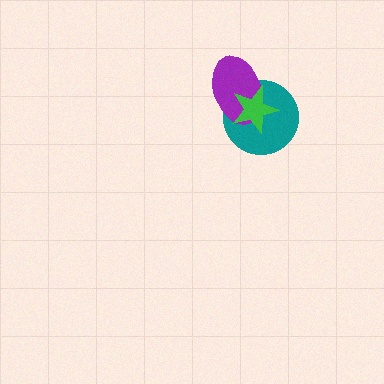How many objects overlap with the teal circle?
2 objects overlap with the teal circle.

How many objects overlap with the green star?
2 objects overlap with the green star.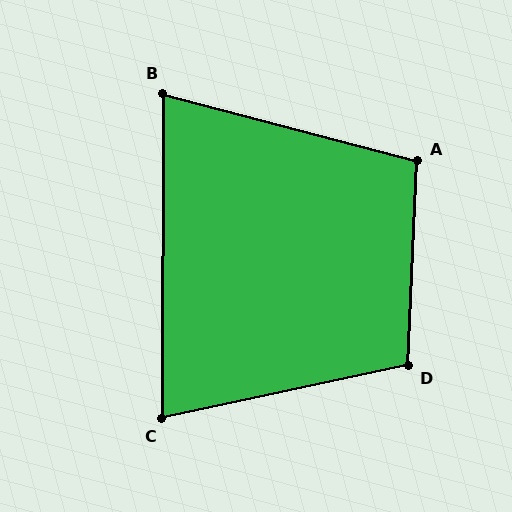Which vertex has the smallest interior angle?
B, at approximately 75 degrees.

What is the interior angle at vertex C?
Approximately 78 degrees (acute).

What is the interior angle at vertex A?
Approximately 102 degrees (obtuse).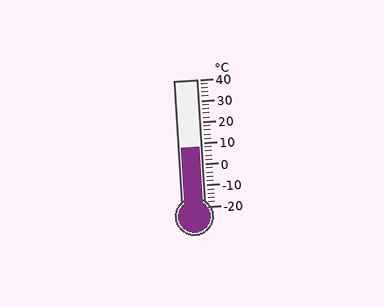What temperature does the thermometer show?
The thermometer shows approximately 8°C.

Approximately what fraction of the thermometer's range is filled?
The thermometer is filled to approximately 45% of its range.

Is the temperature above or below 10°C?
The temperature is below 10°C.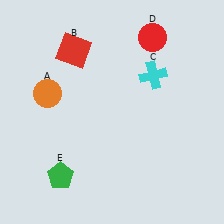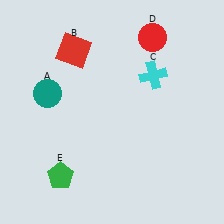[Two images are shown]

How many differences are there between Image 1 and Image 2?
There is 1 difference between the two images.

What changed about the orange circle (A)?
In Image 1, A is orange. In Image 2, it changed to teal.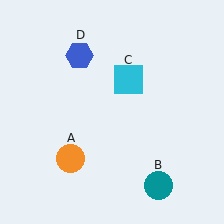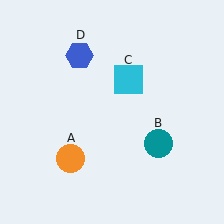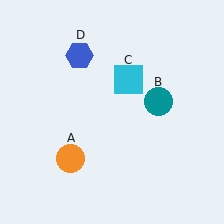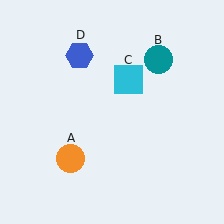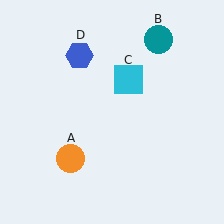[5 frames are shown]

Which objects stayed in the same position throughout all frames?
Orange circle (object A) and cyan square (object C) and blue hexagon (object D) remained stationary.